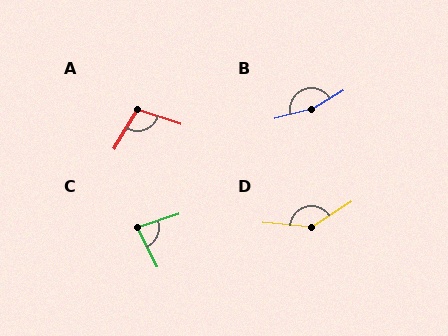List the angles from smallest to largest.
C (81°), A (102°), D (142°), B (164°).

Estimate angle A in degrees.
Approximately 102 degrees.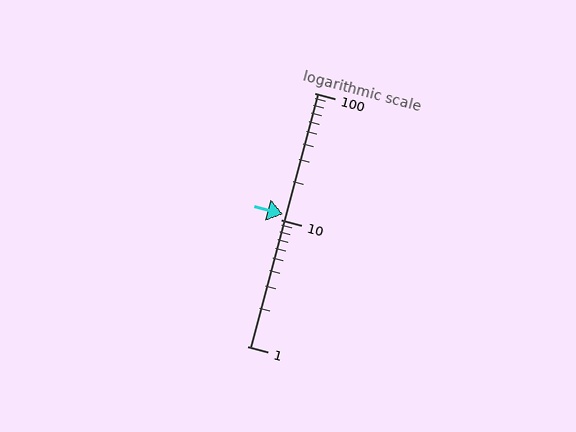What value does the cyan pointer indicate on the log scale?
The pointer indicates approximately 11.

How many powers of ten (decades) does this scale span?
The scale spans 2 decades, from 1 to 100.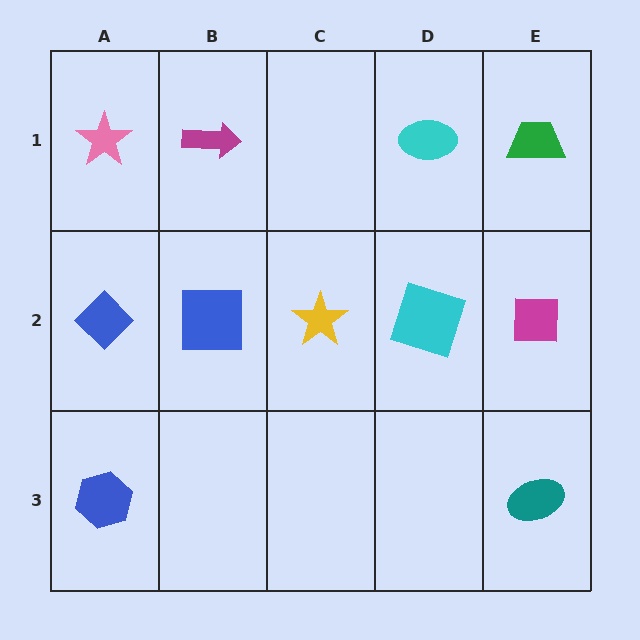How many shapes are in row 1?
4 shapes.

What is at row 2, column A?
A blue diamond.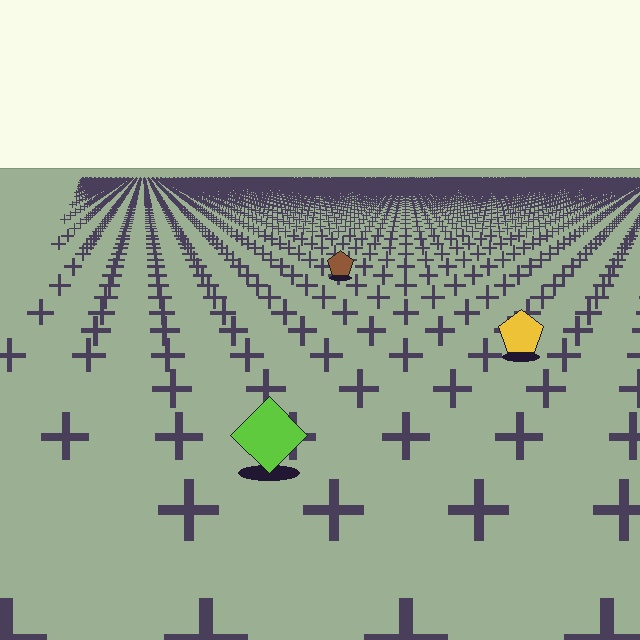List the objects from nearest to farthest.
From nearest to farthest: the lime diamond, the yellow pentagon, the brown pentagon.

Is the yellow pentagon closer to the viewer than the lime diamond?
No. The lime diamond is closer — you can tell from the texture gradient: the ground texture is coarser near it.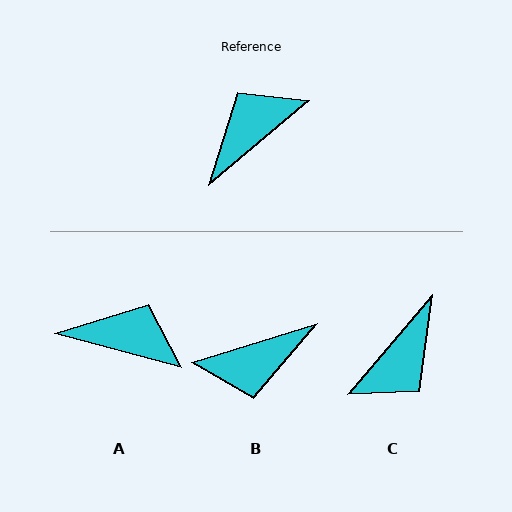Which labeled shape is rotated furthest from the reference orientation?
C, about 170 degrees away.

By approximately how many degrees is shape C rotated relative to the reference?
Approximately 170 degrees clockwise.